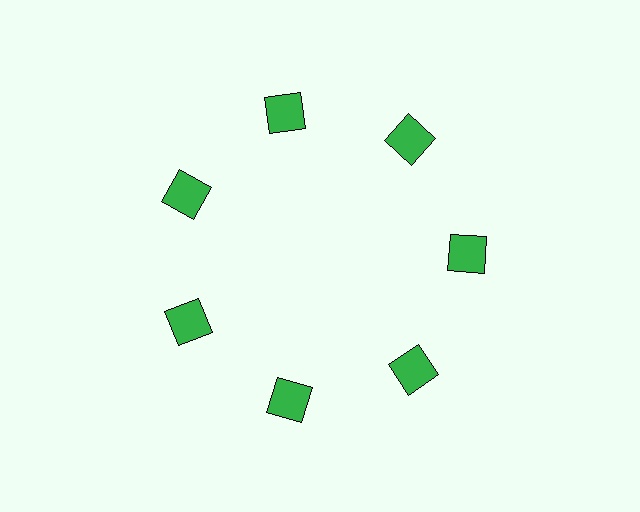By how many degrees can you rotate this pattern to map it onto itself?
The pattern maps onto itself every 51 degrees of rotation.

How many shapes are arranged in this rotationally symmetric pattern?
There are 7 shapes, arranged in 7 groups of 1.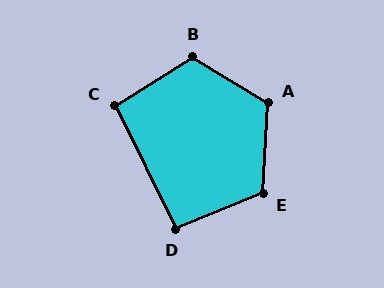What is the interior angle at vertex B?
Approximately 117 degrees (obtuse).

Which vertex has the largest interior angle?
A, at approximately 118 degrees.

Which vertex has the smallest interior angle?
D, at approximately 94 degrees.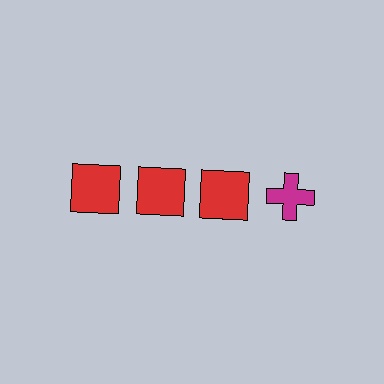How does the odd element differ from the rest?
It differs in both color (magenta instead of red) and shape (cross instead of square).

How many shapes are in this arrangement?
There are 4 shapes arranged in a grid pattern.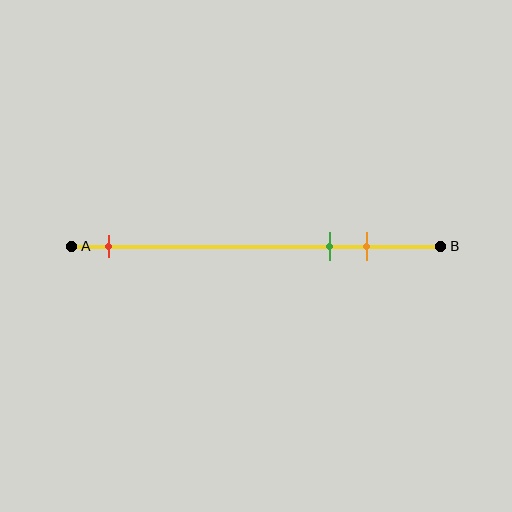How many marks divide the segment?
There are 3 marks dividing the segment.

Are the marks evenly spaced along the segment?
No, the marks are not evenly spaced.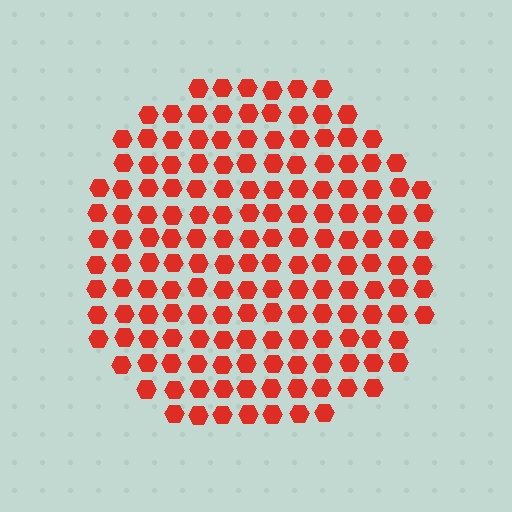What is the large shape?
The large shape is a circle.